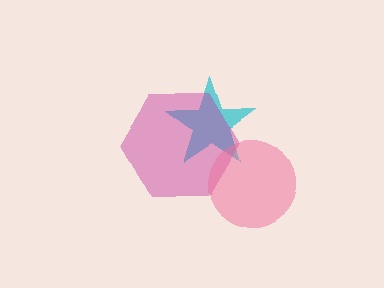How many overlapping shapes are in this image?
There are 3 overlapping shapes in the image.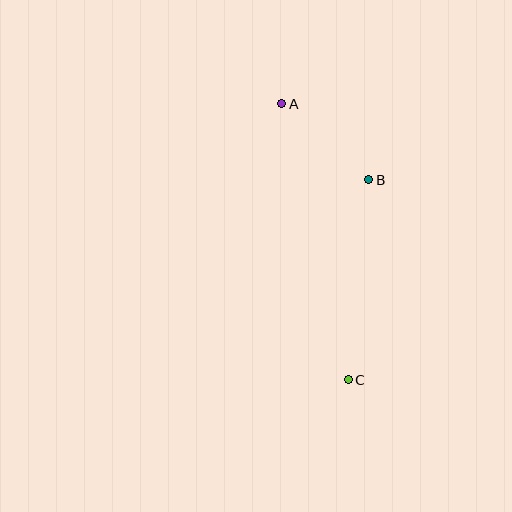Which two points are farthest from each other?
Points A and C are farthest from each other.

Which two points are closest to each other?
Points A and B are closest to each other.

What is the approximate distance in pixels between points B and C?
The distance between B and C is approximately 201 pixels.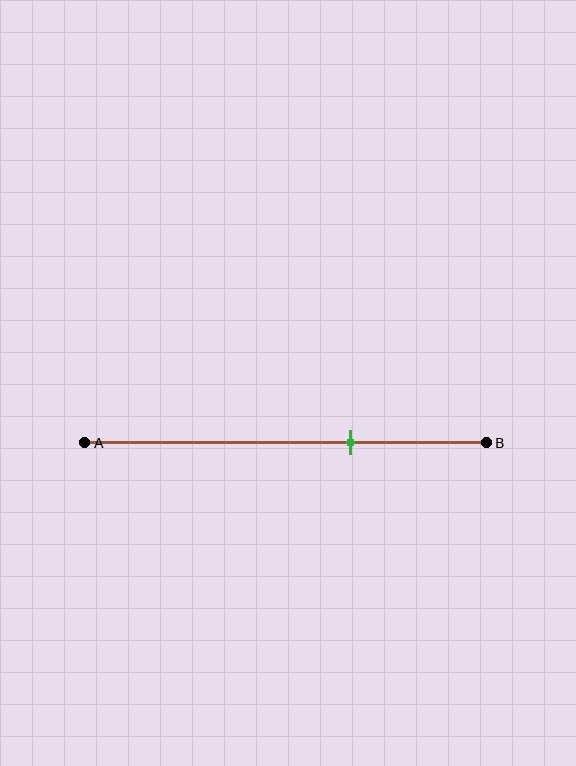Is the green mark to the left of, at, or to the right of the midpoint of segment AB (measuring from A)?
The green mark is to the right of the midpoint of segment AB.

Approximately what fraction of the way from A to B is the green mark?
The green mark is approximately 65% of the way from A to B.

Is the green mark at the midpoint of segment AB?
No, the mark is at about 65% from A, not at the 50% midpoint.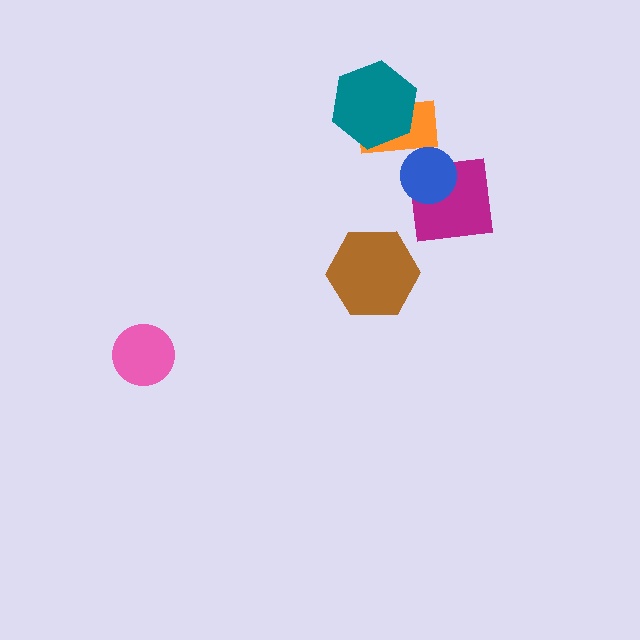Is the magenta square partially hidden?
Yes, it is partially covered by another shape.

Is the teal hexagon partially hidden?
No, no other shape covers it.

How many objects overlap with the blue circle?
2 objects overlap with the blue circle.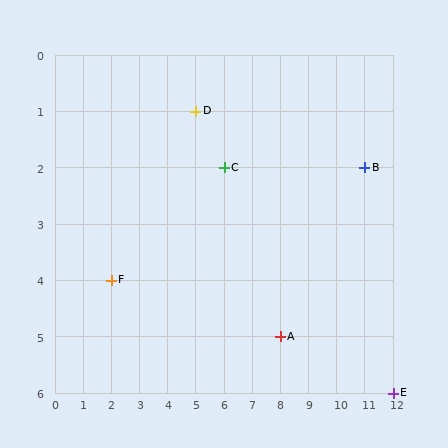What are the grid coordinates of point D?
Point D is at grid coordinates (5, 1).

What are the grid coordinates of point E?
Point E is at grid coordinates (12, 6).